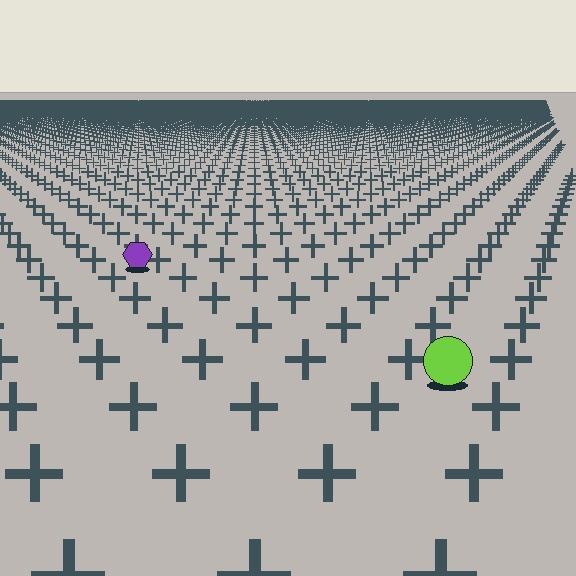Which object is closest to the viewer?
The lime circle is closest. The texture marks near it are larger and more spread out.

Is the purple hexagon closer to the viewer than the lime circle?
No. The lime circle is closer — you can tell from the texture gradient: the ground texture is coarser near it.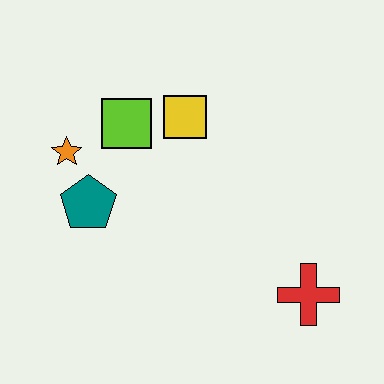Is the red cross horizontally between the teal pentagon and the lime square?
No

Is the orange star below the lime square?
Yes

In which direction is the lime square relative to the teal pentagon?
The lime square is above the teal pentagon.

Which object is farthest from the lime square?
The red cross is farthest from the lime square.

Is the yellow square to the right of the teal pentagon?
Yes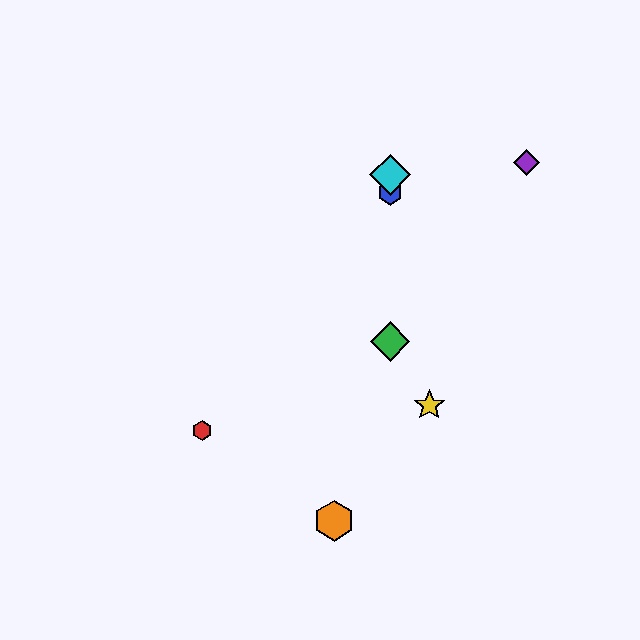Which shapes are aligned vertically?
The blue hexagon, the green diamond, the cyan diamond are aligned vertically.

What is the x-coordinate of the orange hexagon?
The orange hexagon is at x≈334.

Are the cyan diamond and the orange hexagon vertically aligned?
No, the cyan diamond is at x≈390 and the orange hexagon is at x≈334.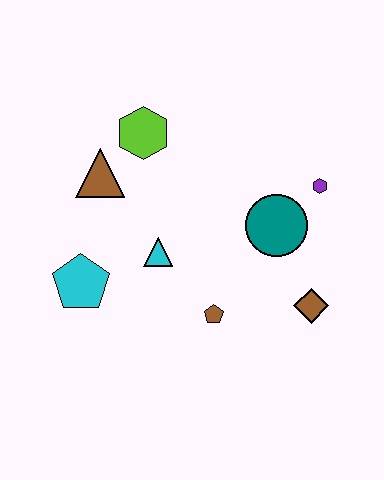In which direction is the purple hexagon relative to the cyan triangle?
The purple hexagon is to the right of the cyan triangle.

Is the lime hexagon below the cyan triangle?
No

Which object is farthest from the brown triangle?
The brown diamond is farthest from the brown triangle.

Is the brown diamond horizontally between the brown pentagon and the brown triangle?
No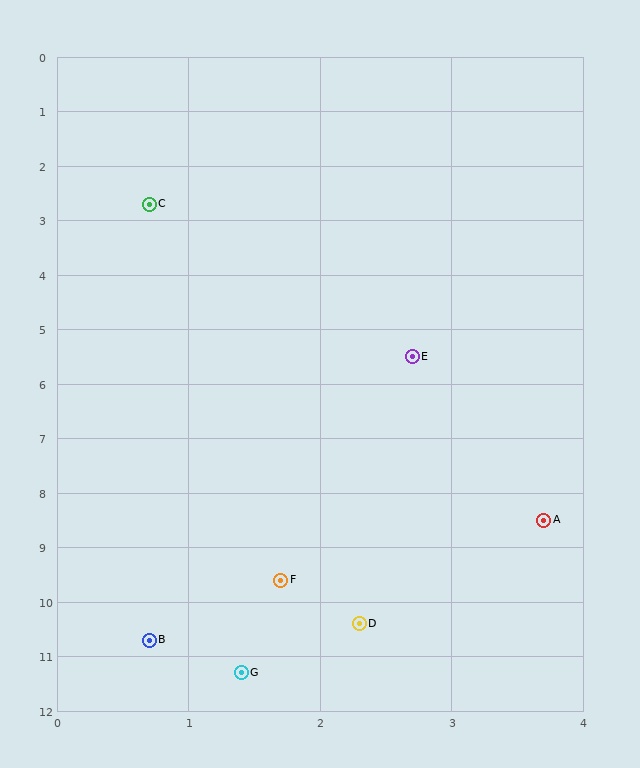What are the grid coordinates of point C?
Point C is at approximately (0.7, 2.7).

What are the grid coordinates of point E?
Point E is at approximately (2.7, 5.5).